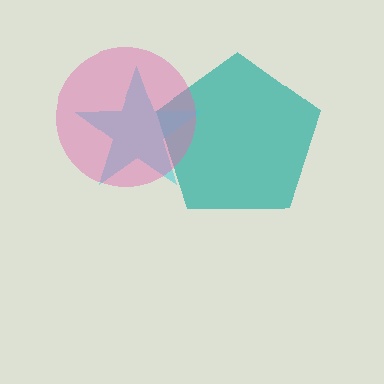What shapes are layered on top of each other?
The layered shapes are: a teal pentagon, a cyan star, a pink circle.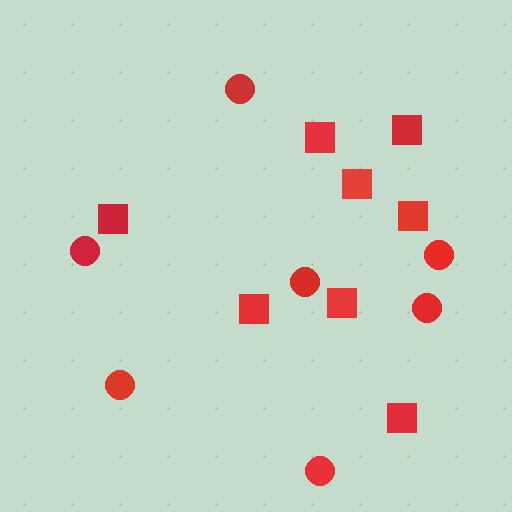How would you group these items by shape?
There are 2 groups: one group of squares (8) and one group of circles (7).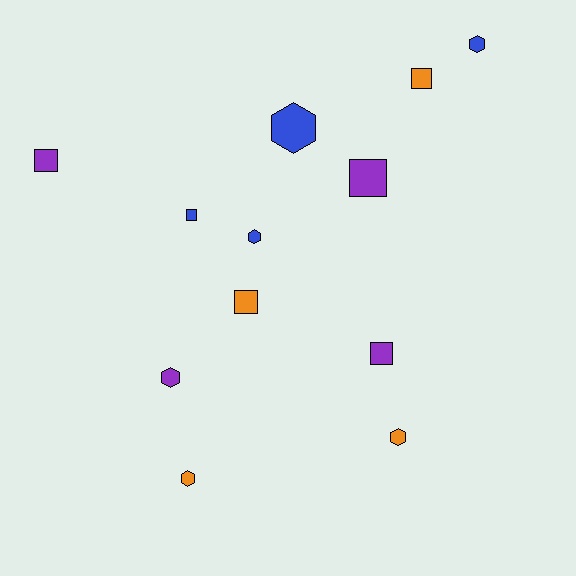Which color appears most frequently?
Purple, with 4 objects.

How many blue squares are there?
There is 1 blue square.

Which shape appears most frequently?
Hexagon, with 6 objects.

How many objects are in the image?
There are 12 objects.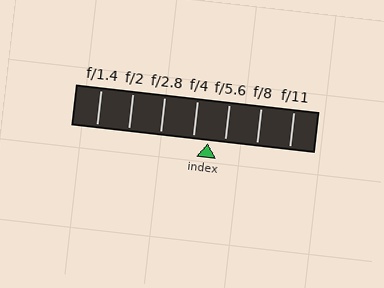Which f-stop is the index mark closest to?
The index mark is closest to f/4.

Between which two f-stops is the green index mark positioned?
The index mark is between f/4 and f/5.6.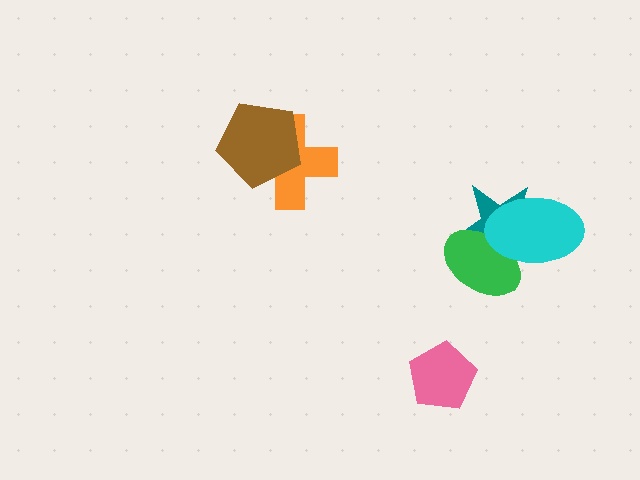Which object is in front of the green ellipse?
The cyan ellipse is in front of the green ellipse.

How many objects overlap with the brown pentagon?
1 object overlaps with the brown pentagon.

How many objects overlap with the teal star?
2 objects overlap with the teal star.